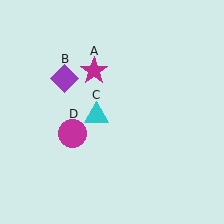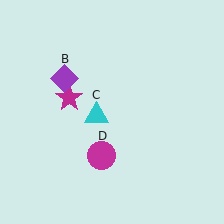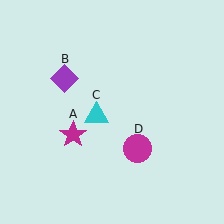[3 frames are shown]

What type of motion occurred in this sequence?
The magenta star (object A), magenta circle (object D) rotated counterclockwise around the center of the scene.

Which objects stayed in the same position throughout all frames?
Purple diamond (object B) and cyan triangle (object C) remained stationary.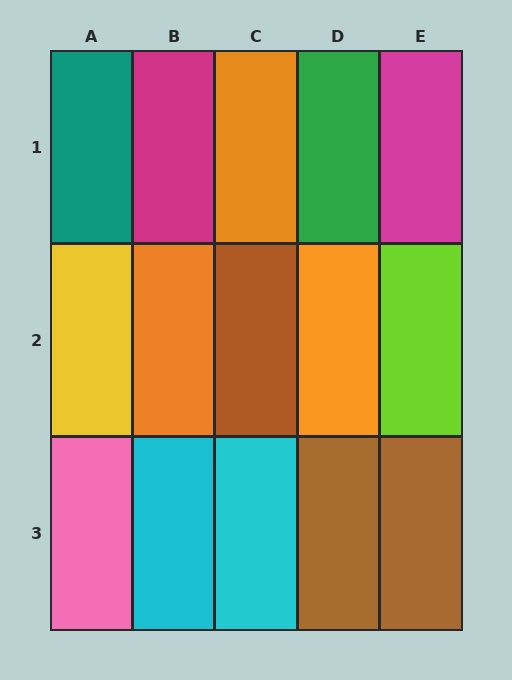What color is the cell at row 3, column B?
Cyan.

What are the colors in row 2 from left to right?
Yellow, orange, brown, orange, lime.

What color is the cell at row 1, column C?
Orange.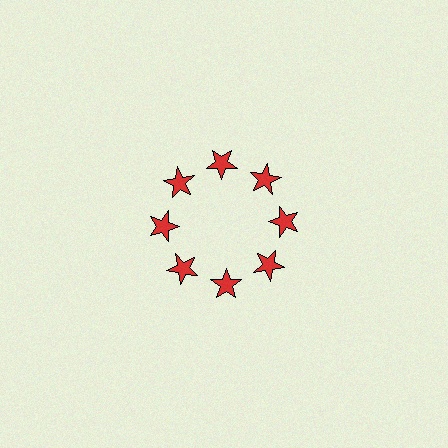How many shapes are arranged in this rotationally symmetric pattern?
There are 8 shapes, arranged in 8 groups of 1.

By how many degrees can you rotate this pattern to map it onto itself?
The pattern maps onto itself every 45 degrees of rotation.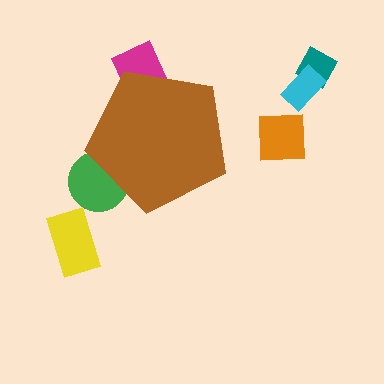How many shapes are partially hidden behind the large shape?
2 shapes are partially hidden.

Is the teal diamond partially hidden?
No, the teal diamond is fully visible.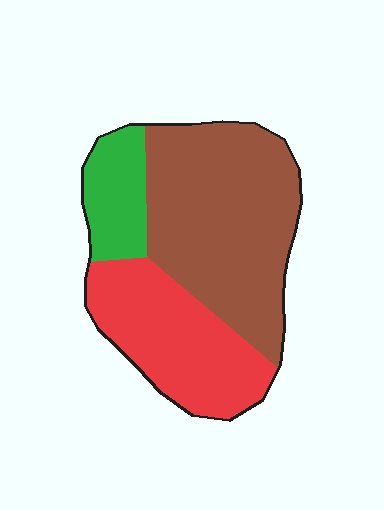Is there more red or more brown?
Brown.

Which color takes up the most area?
Brown, at roughly 50%.